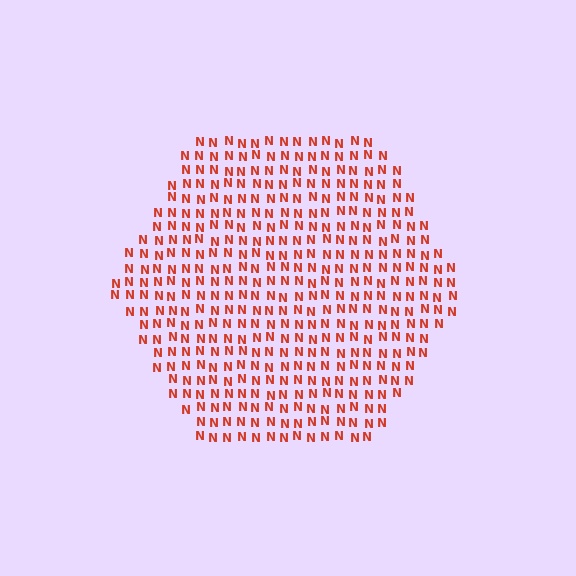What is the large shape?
The large shape is a hexagon.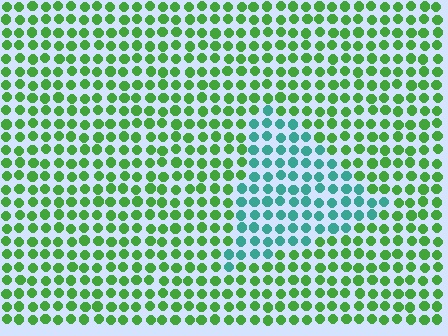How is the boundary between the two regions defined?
The boundary is defined purely by a slight shift in hue (about 55 degrees). Spacing, size, and orientation are identical on both sides.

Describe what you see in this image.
The image is filled with small green elements in a uniform arrangement. A triangle-shaped region is visible where the elements are tinted to a slightly different hue, forming a subtle color boundary.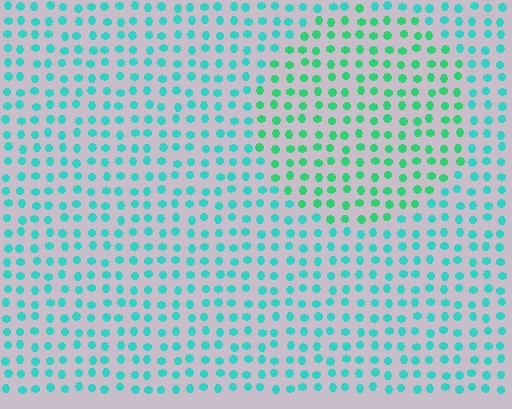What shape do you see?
I see a circle.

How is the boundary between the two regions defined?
The boundary is defined purely by a slight shift in hue (about 31 degrees). Spacing, size, and orientation are identical on both sides.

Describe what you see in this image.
The image is filled with small cyan elements in a uniform arrangement. A circle-shaped region is visible where the elements are tinted to a slightly different hue, forming a subtle color boundary.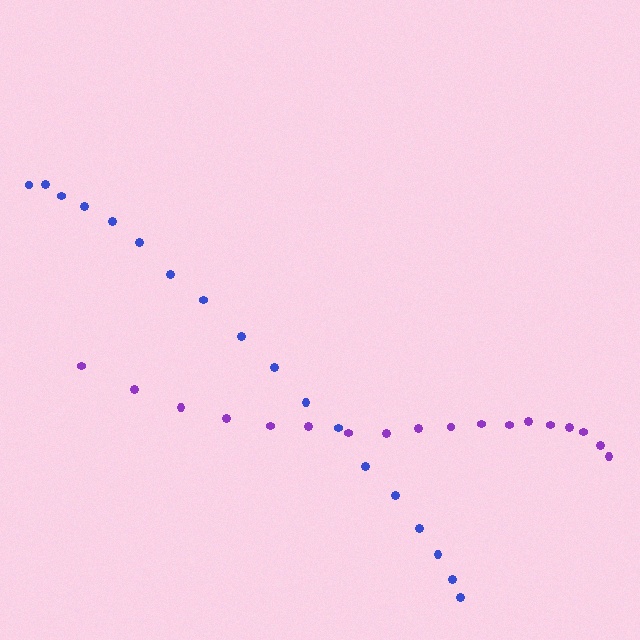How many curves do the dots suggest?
There are 2 distinct paths.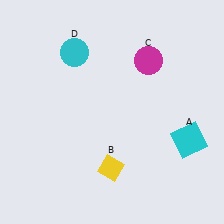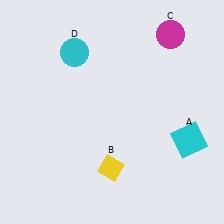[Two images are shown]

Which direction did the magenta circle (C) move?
The magenta circle (C) moved up.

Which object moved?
The magenta circle (C) moved up.